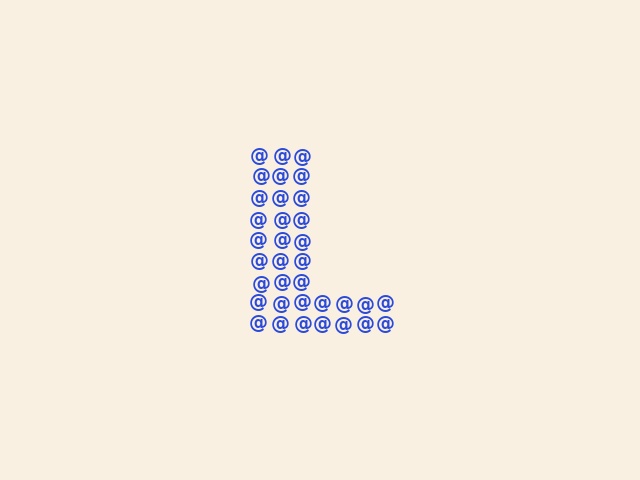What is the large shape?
The large shape is the letter L.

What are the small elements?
The small elements are at signs.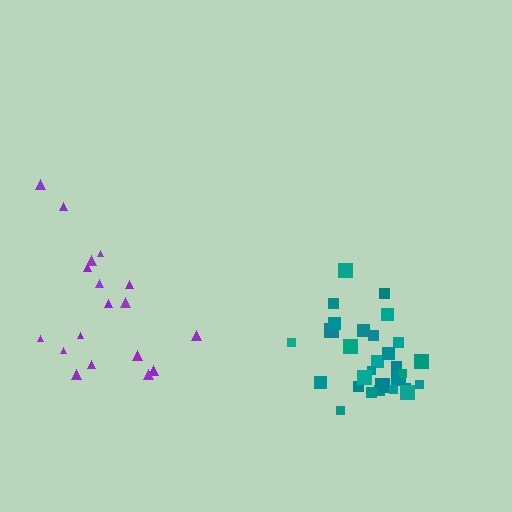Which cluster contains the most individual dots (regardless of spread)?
Teal (29).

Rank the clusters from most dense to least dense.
teal, purple.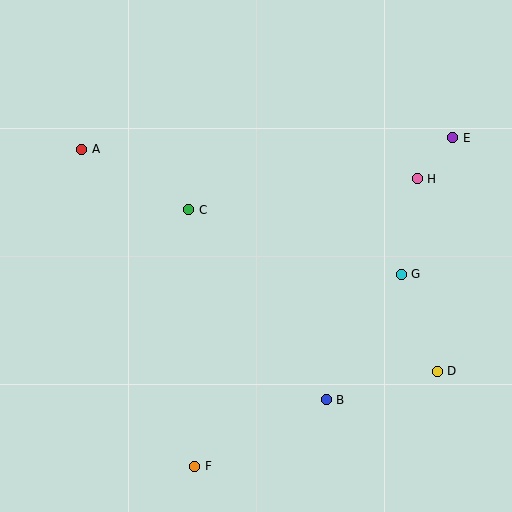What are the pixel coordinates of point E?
Point E is at (453, 138).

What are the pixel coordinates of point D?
Point D is at (437, 371).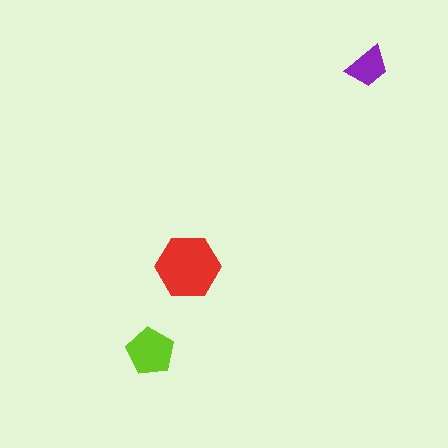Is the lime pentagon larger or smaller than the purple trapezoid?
Larger.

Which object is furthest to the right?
The purple trapezoid is rightmost.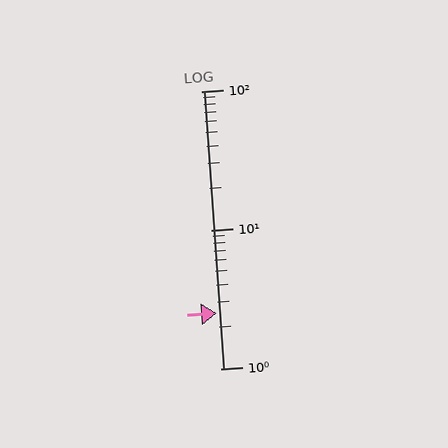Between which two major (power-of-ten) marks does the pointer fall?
The pointer is between 1 and 10.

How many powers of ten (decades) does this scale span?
The scale spans 2 decades, from 1 to 100.